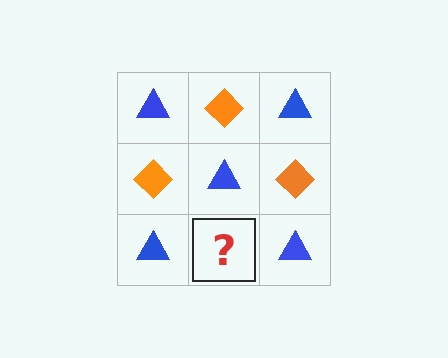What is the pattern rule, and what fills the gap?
The rule is that it alternates blue triangle and orange diamond in a checkerboard pattern. The gap should be filled with an orange diamond.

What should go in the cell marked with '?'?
The missing cell should contain an orange diamond.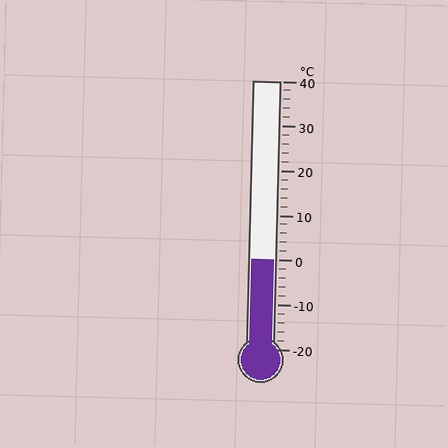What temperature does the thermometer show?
The thermometer shows approximately 0°C.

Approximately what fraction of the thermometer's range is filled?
The thermometer is filled to approximately 35% of its range.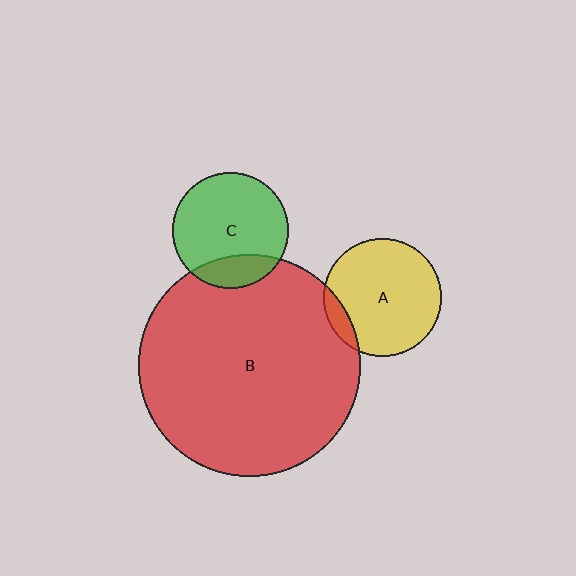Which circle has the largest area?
Circle B (red).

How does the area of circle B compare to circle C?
Approximately 3.7 times.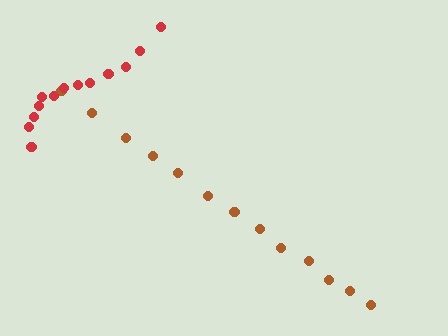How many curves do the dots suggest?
There are 2 distinct paths.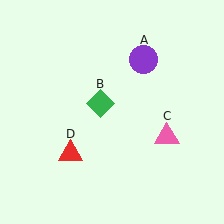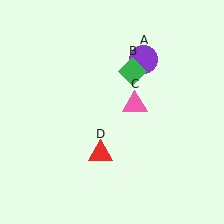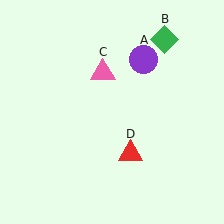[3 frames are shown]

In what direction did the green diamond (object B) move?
The green diamond (object B) moved up and to the right.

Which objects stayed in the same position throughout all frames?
Purple circle (object A) remained stationary.